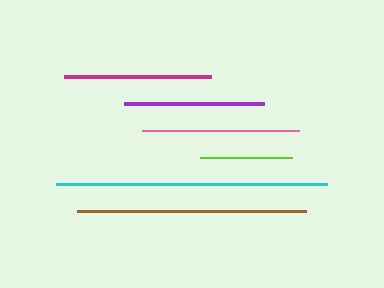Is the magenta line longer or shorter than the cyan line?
The cyan line is longer than the magenta line.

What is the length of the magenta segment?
The magenta segment is approximately 146 pixels long.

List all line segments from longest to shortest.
From longest to shortest: cyan, brown, pink, magenta, purple, lime.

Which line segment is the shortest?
The lime line is the shortest at approximately 92 pixels.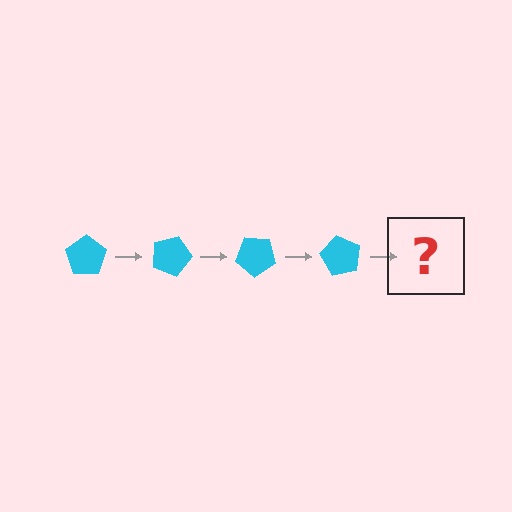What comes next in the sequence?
The next element should be a cyan pentagon rotated 80 degrees.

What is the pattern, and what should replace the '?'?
The pattern is that the pentagon rotates 20 degrees each step. The '?' should be a cyan pentagon rotated 80 degrees.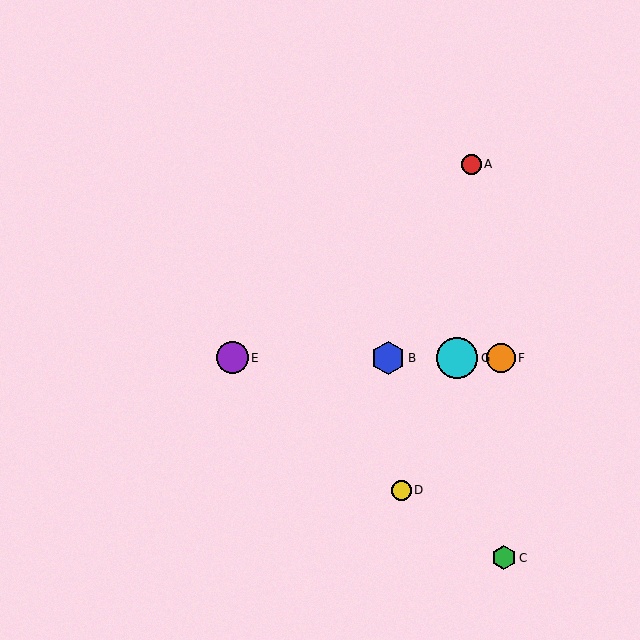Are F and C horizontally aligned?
No, F is at y≈358 and C is at y≈558.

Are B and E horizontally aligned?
Yes, both are at y≈358.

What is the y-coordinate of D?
Object D is at y≈490.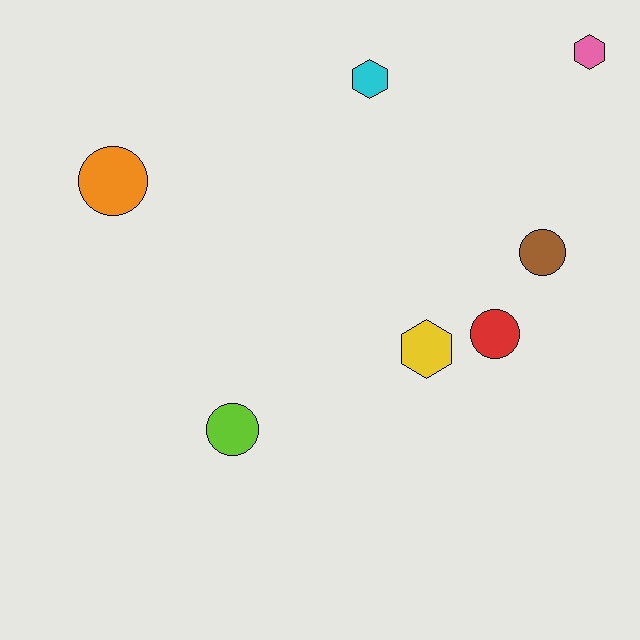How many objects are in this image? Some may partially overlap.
There are 7 objects.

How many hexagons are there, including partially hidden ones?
There are 3 hexagons.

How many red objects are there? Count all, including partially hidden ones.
There is 1 red object.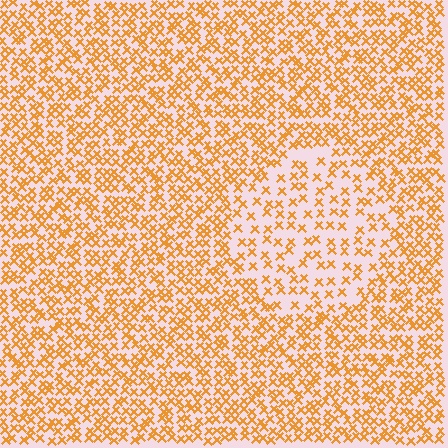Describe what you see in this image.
The image contains small orange elements arranged at two different densities. A circle-shaped region is visible where the elements are less densely packed than the surrounding area.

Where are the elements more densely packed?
The elements are more densely packed outside the circle boundary.